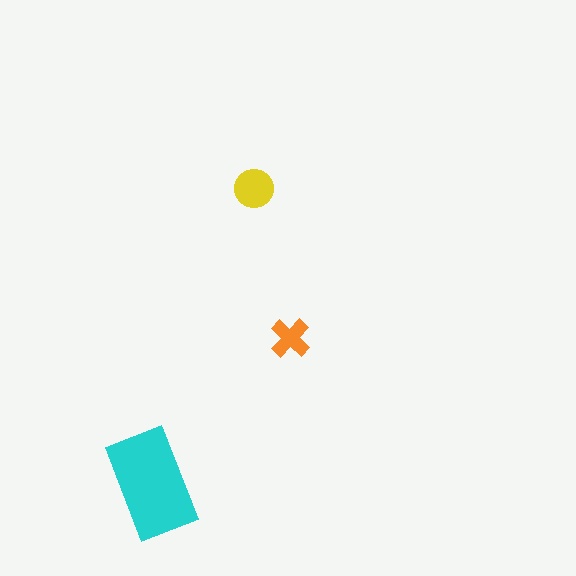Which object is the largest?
The cyan rectangle.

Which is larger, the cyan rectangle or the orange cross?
The cyan rectangle.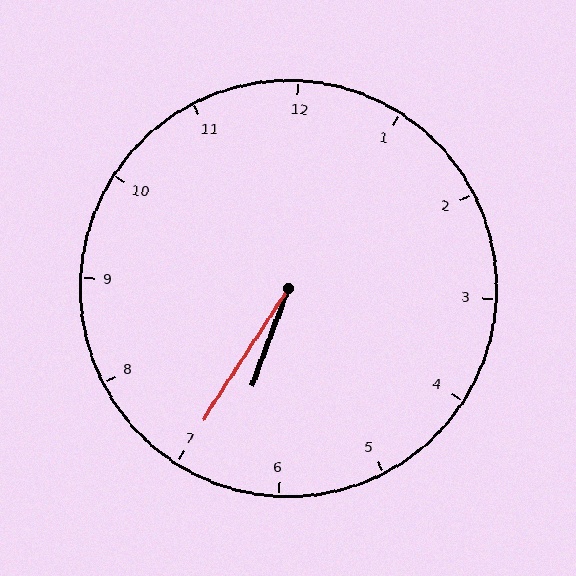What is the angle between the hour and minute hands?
Approximately 12 degrees.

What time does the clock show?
6:35.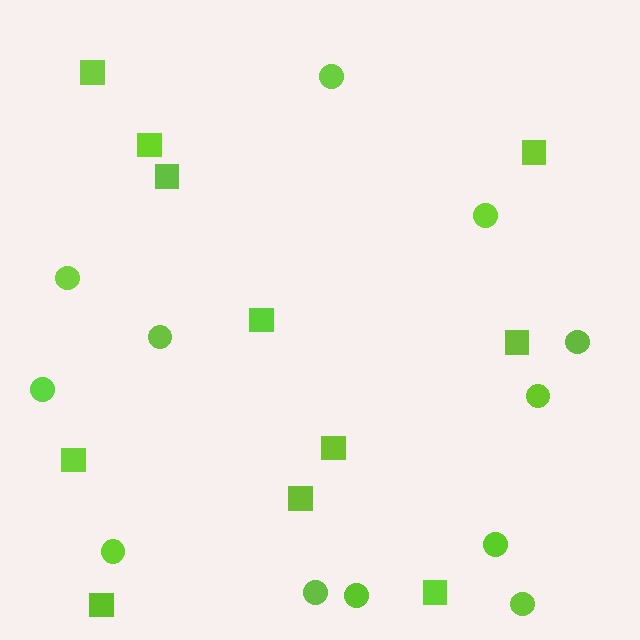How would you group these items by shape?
There are 2 groups: one group of circles (12) and one group of squares (11).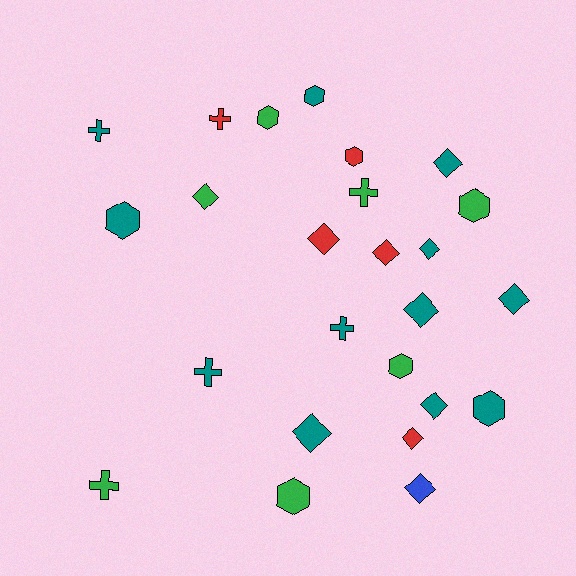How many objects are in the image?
There are 25 objects.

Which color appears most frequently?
Teal, with 12 objects.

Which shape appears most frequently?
Diamond, with 11 objects.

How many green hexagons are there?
There are 4 green hexagons.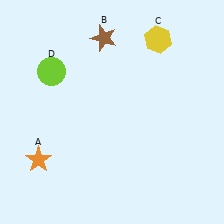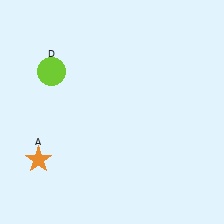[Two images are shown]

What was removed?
The yellow hexagon (C), the brown star (B) were removed in Image 2.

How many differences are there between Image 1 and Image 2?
There are 2 differences between the two images.